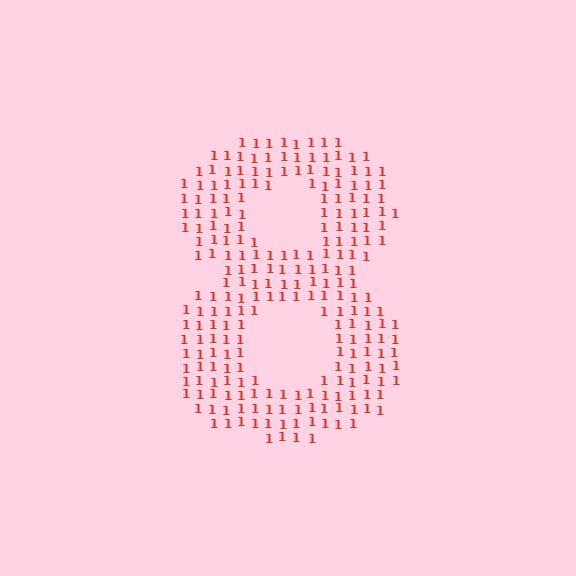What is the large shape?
The large shape is the digit 8.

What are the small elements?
The small elements are digit 1's.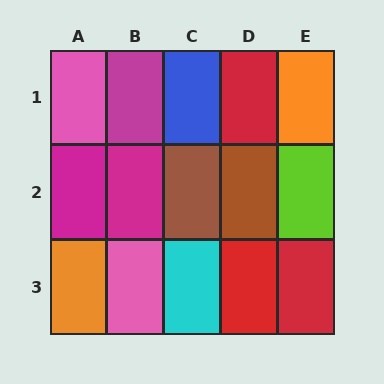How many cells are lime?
1 cell is lime.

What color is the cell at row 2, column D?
Brown.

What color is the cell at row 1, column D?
Red.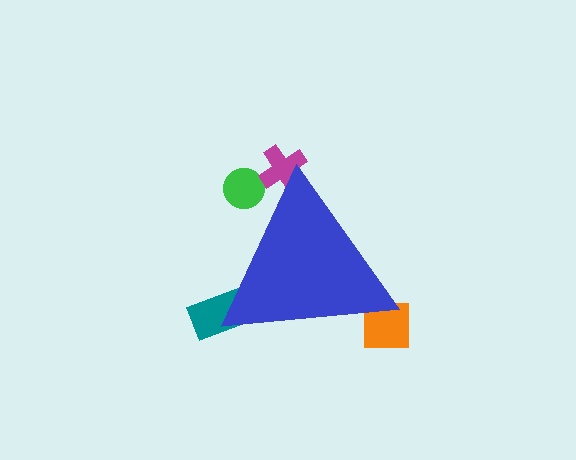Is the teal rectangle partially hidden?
Yes, the teal rectangle is partially hidden behind the blue triangle.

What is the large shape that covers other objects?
A blue triangle.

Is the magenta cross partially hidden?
Yes, the magenta cross is partially hidden behind the blue triangle.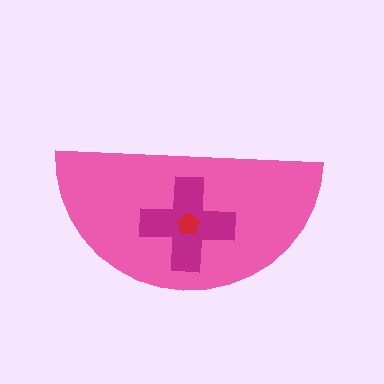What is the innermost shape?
The red pentagon.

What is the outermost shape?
The pink semicircle.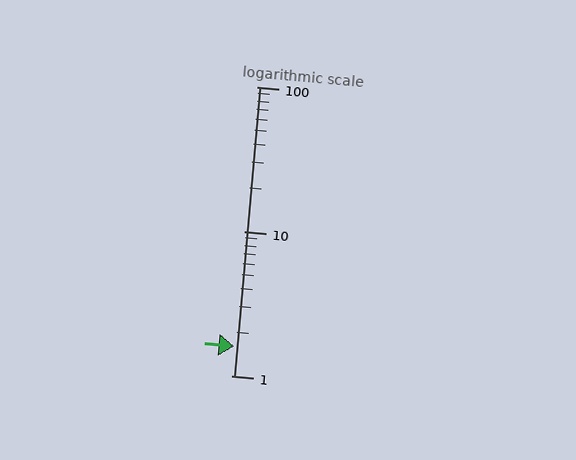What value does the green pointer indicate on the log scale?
The pointer indicates approximately 1.6.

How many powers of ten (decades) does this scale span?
The scale spans 2 decades, from 1 to 100.